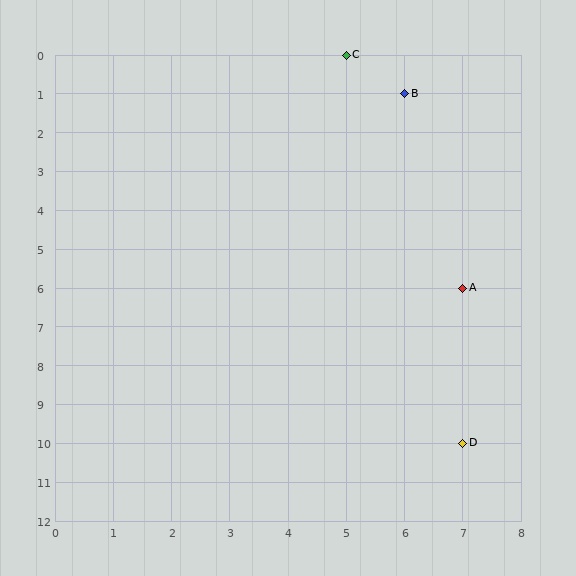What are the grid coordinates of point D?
Point D is at grid coordinates (7, 10).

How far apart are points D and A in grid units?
Points D and A are 4 rows apart.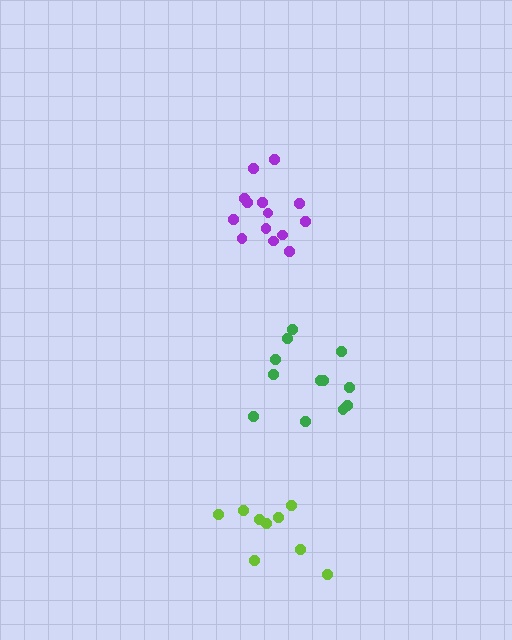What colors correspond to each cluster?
The clusters are colored: lime, purple, green.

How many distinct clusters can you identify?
There are 3 distinct clusters.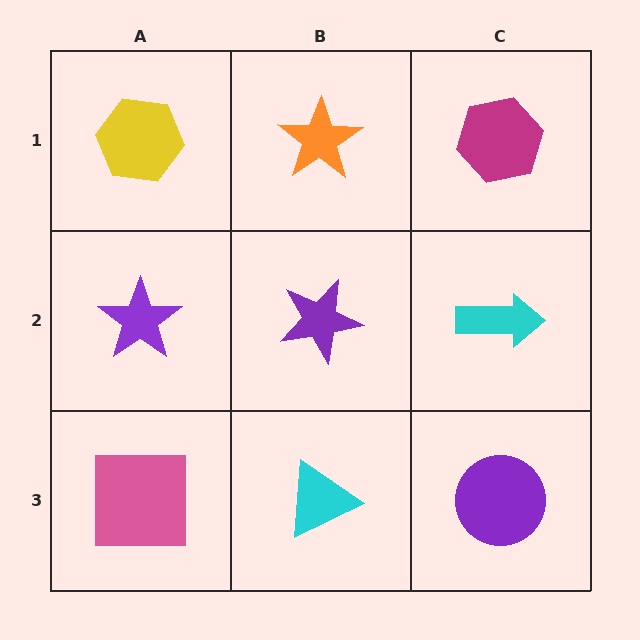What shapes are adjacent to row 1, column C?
A cyan arrow (row 2, column C), an orange star (row 1, column B).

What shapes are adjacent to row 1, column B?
A purple star (row 2, column B), a yellow hexagon (row 1, column A), a magenta hexagon (row 1, column C).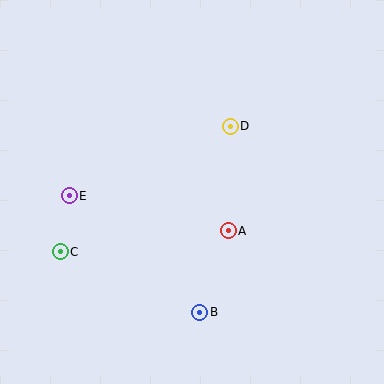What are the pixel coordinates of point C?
Point C is at (60, 252).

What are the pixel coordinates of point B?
Point B is at (200, 312).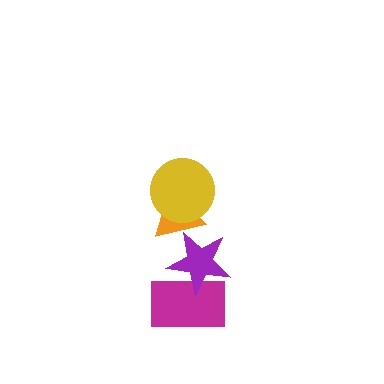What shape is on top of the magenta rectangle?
The purple star is on top of the magenta rectangle.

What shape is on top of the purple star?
The orange triangle is on top of the purple star.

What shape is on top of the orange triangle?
The yellow circle is on top of the orange triangle.